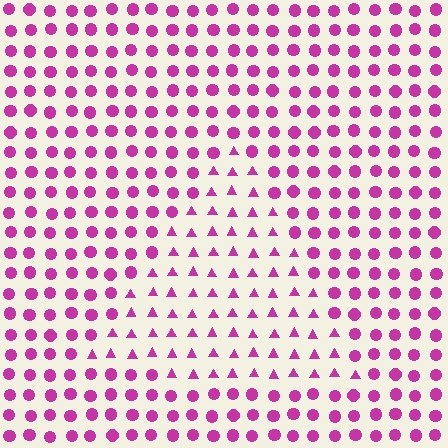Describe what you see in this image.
The image is filled with small magenta elements arranged in a uniform grid. A triangle-shaped region contains triangles, while the surrounding area contains circles. The boundary is defined purely by the change in element shape.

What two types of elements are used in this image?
The image uses triangles inside the triangle region and circles outside it.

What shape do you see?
I see a triangle.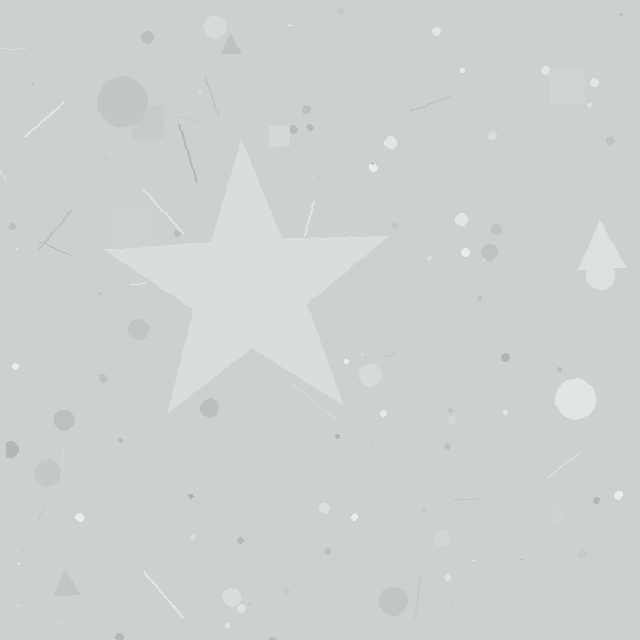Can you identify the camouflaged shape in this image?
The camouflaged shape is a star.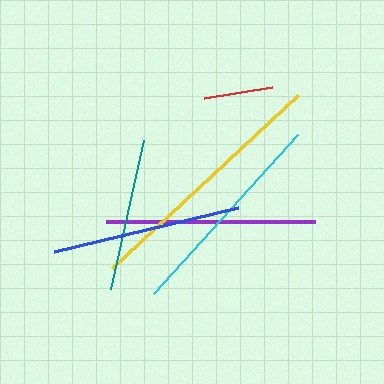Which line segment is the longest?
The yellow line is the longest at approximately 255 pixels.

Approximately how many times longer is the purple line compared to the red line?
The purple line is approximately 3.0 times the length of the red line.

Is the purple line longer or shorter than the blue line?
The purple line is longer than the blue line.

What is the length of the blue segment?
The blue segment is approximately 190 pixels long.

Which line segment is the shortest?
The red line is the shortest at approximately 69 pixels.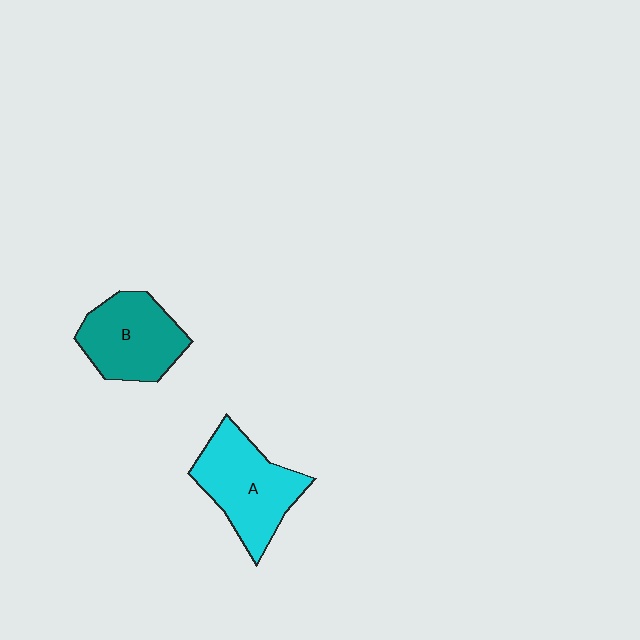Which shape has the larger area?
Shape A (cyan).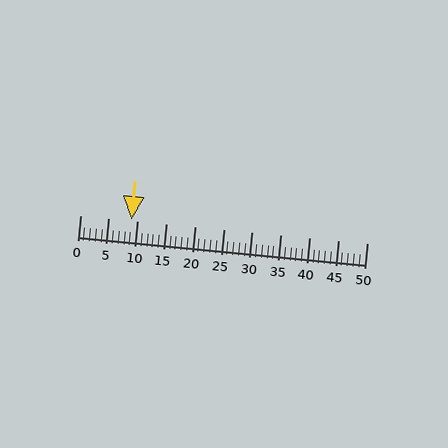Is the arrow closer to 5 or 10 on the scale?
The arrow is closer to 10.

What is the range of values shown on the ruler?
The ruler shows values from 0 to 50.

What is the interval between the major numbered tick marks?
The major tick marks are spaced 5 units apart.